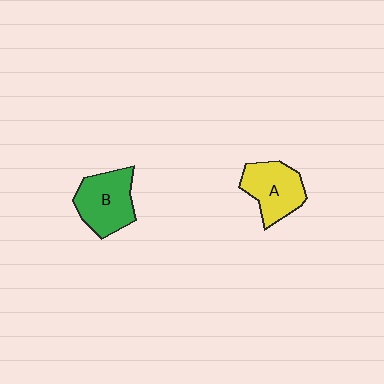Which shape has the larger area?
Shape B (green).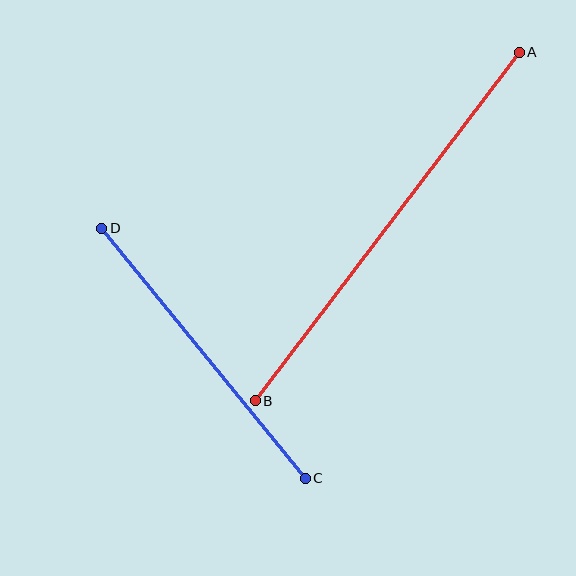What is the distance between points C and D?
The distance is approximately 322 pixels.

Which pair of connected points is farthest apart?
Points A and B are farthest apart.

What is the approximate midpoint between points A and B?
The midpoint is at approximately (387, 227) pixels.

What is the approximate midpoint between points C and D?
The midpoint is at approximately (204, 353) pixels.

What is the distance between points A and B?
The distance is approximately 437 pixels.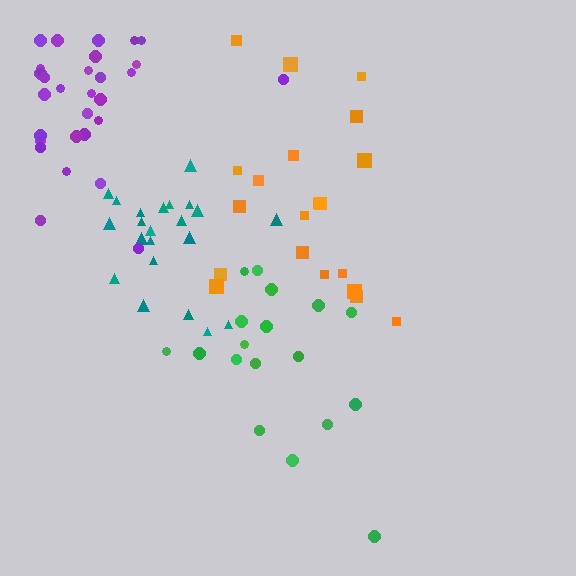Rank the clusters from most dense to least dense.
teal, purple, green, orange.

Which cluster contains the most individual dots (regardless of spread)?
Purple (31).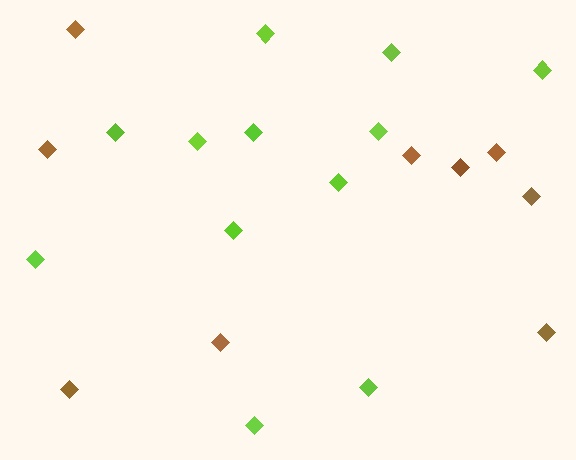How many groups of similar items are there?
There are 2 groups: one group of lime diamonds (12) and one group of brown diamonds (9).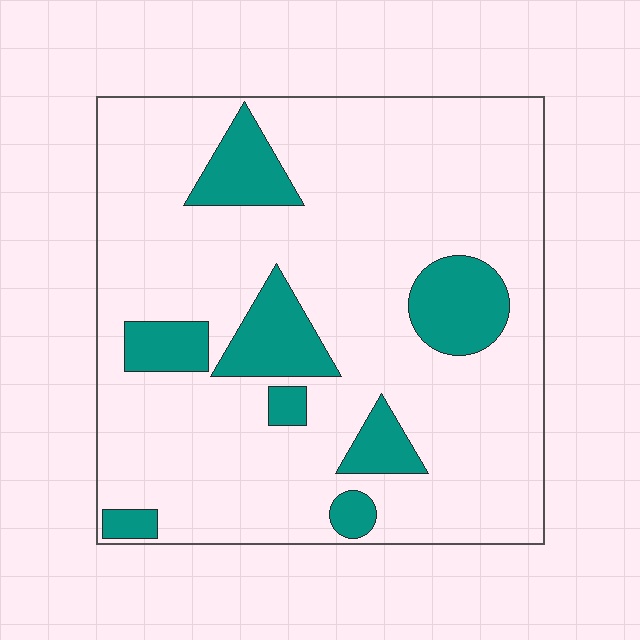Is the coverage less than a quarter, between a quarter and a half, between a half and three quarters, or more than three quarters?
Less than a quarter.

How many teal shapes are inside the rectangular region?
8.